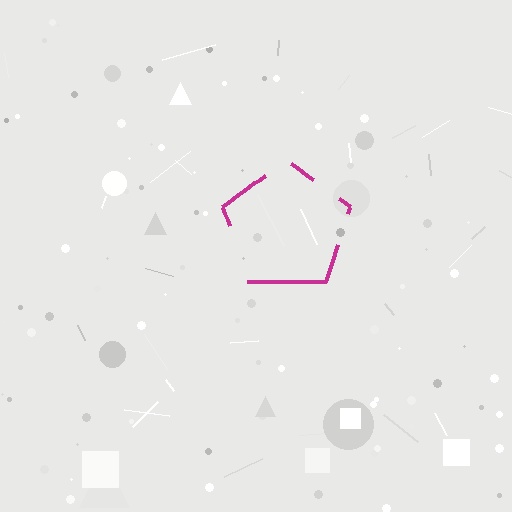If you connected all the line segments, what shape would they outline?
They would outline a pentagon.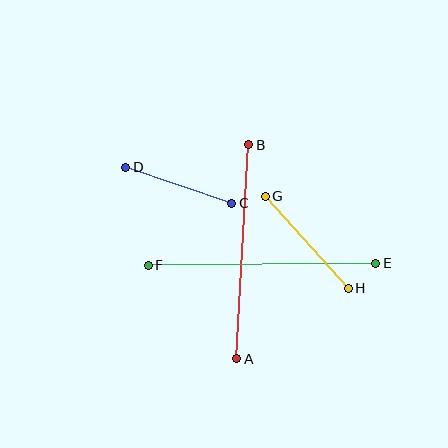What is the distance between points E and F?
The distance is approximately 228 pixels.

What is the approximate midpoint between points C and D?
The midpoint is at approximately (179, 185) pixels.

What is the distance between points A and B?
The distance is approximately 214 pixels.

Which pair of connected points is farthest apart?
Points E and F are farthest apart.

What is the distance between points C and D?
The distance is approximately 112 pixels.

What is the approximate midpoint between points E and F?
The midpoint is at approximately (262, 264) pixels.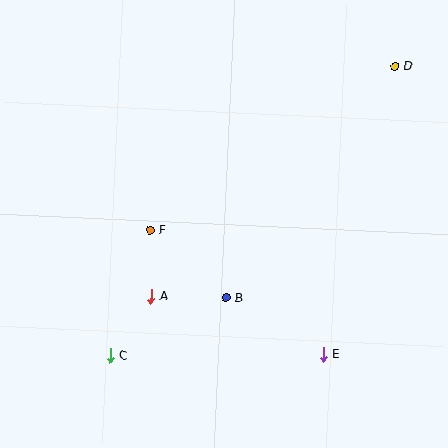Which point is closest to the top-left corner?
Point F is closest to the top-left corner.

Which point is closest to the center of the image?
Point B at (226, 297) is closest to the center.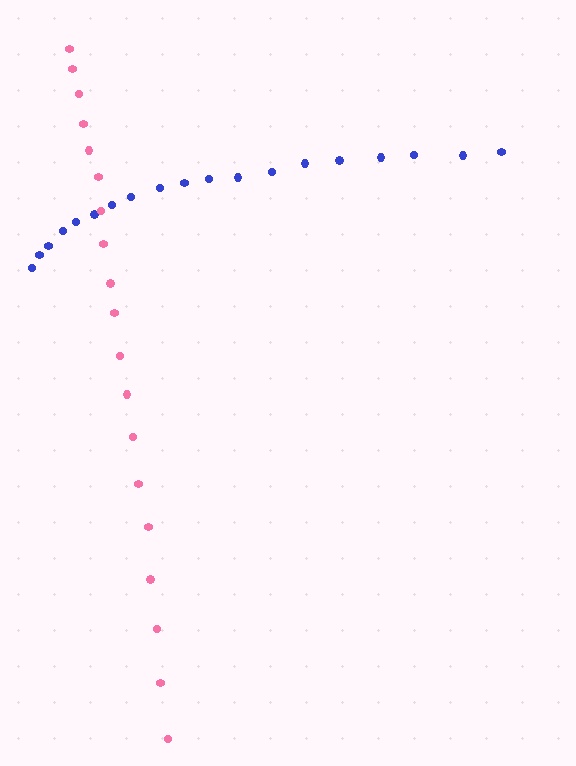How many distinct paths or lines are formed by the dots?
There are 2 distinct paths.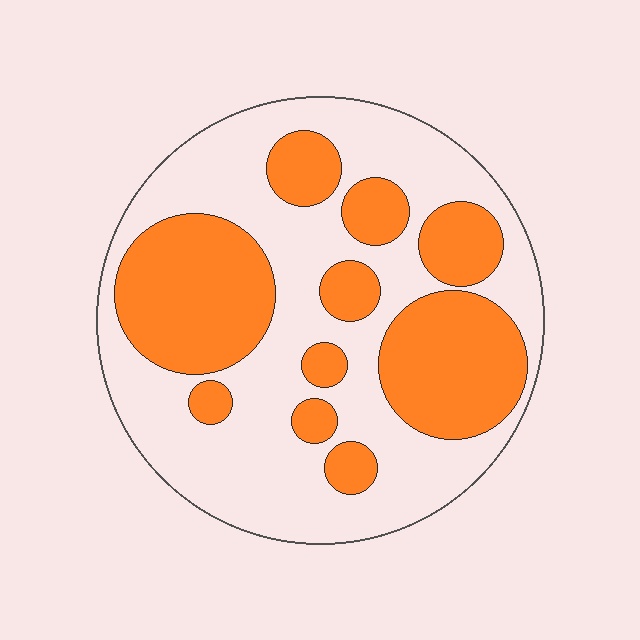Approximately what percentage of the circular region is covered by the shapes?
Approximately 40%.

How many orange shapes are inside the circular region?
10.